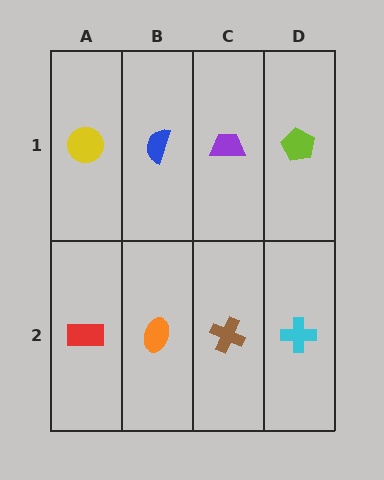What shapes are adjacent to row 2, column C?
A purple trapezoid (row 1, column C), an orange ellipse (row 2, column B), a cyan cross (row 2, column D).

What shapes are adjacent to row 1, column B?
An orange ellipse (row 2, column B), a yellow circle (row 1, column A), a purple trapezoid (row 1, column C).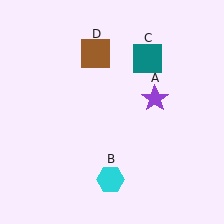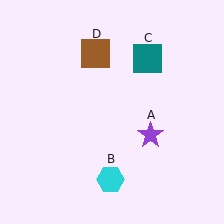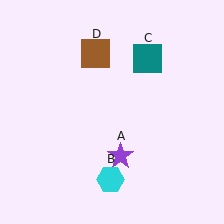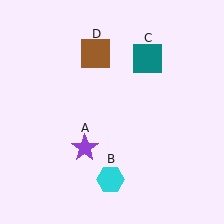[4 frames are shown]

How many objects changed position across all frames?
1 object changed position: purple star (object A).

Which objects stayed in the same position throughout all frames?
Cyan hexagon (object B) and teal square (object C) and brown square (object D) remained stationary.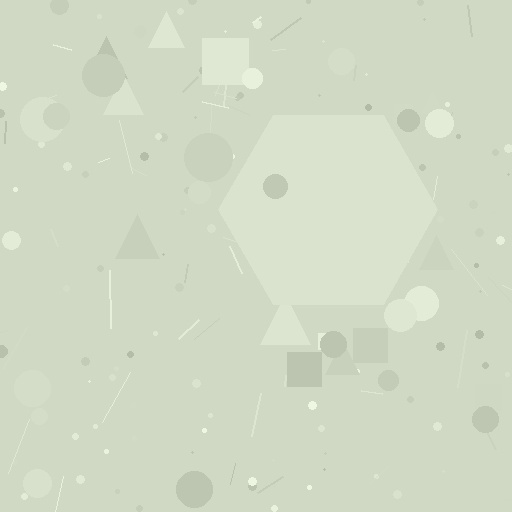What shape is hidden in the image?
A hexagon is hidden in the image.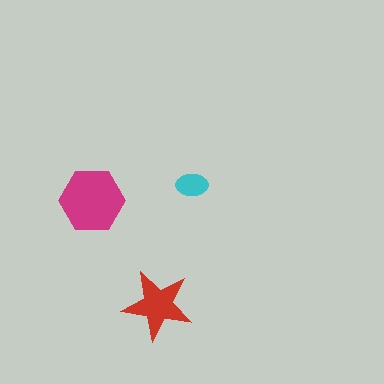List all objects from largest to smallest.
The magenta hexagon, the red star, the cyan ellipse.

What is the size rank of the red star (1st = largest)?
2nd.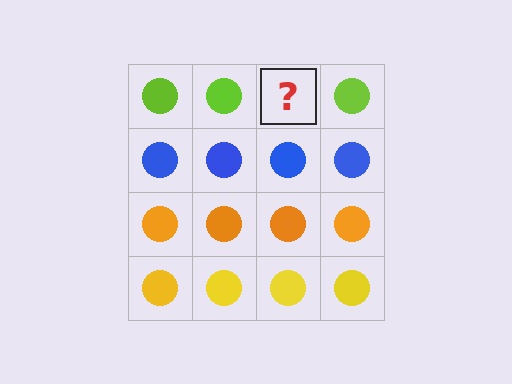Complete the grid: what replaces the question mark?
The question mark should be replaced with a lime circle.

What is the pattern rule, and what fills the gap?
The rule is that each row has a consistent color. The gap should be filled with a lime circle.